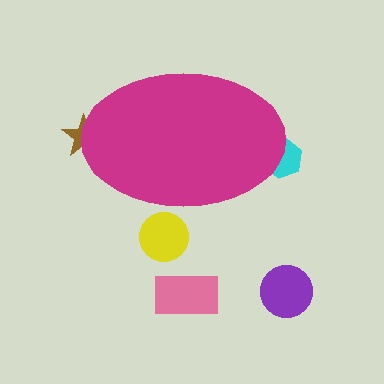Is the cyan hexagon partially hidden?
Yes, the cyan hexagon is partially hidden behind the magenta ellipse.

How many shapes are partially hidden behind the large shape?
3 shapes are partially hidden.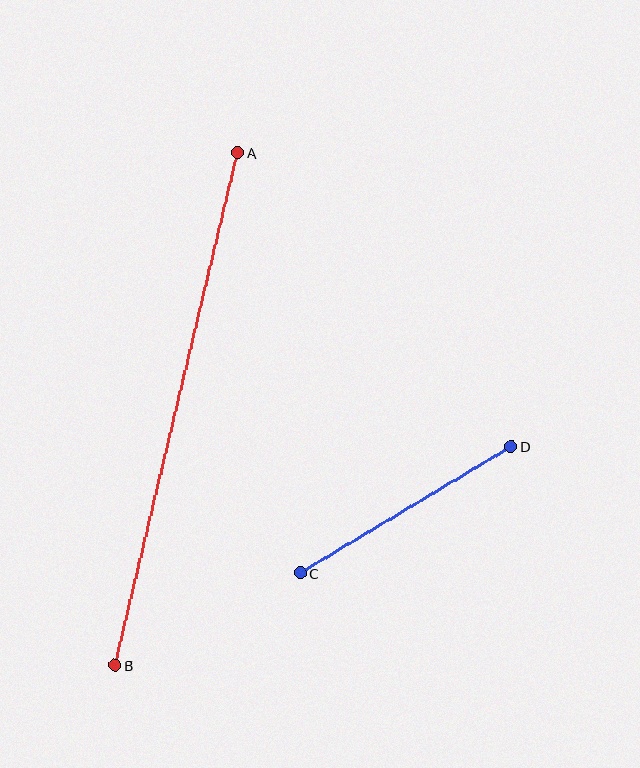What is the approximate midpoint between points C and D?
The midpoint is at approximately (406, 510) pixels.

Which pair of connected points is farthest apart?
Points A and B are farthest apart.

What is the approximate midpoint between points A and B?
The midpoint is at approximately (176, 409) pixels.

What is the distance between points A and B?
The distance is approximately 527 pixels.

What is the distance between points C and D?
The distance is approximately 246 pixels.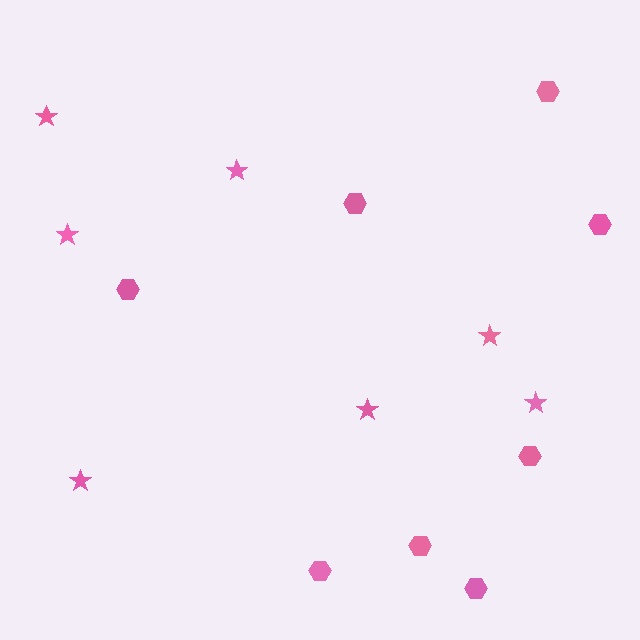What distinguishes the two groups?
There are 2 groups: one group of stars (7) and one group of hexagons (8).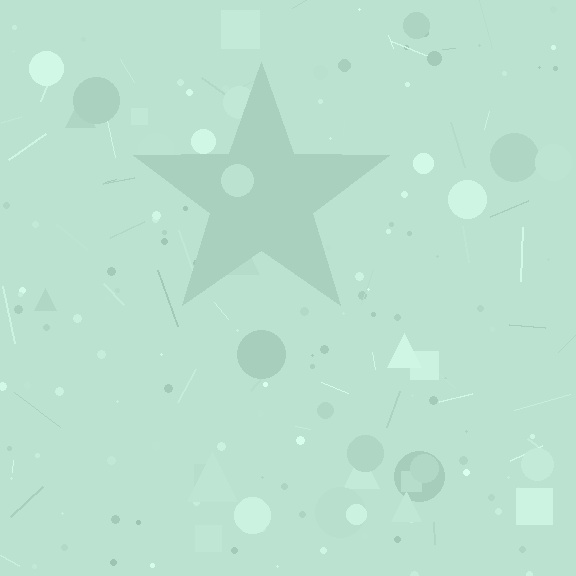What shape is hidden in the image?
A star is hidden in the image.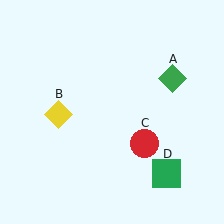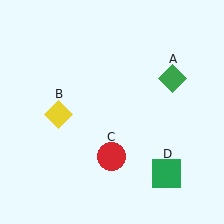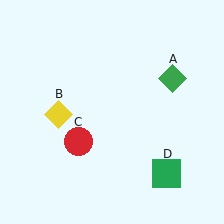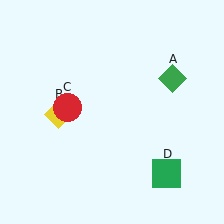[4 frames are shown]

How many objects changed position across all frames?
1 object changed position: red circle (object C).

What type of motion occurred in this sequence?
The red circle (object C) rotated clockwise around the center of the scene.